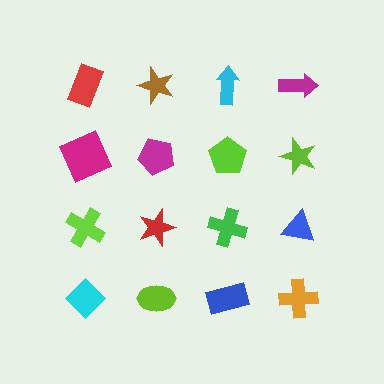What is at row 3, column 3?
A green cross.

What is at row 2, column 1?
A magenta square.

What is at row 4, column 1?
A cyan diamond.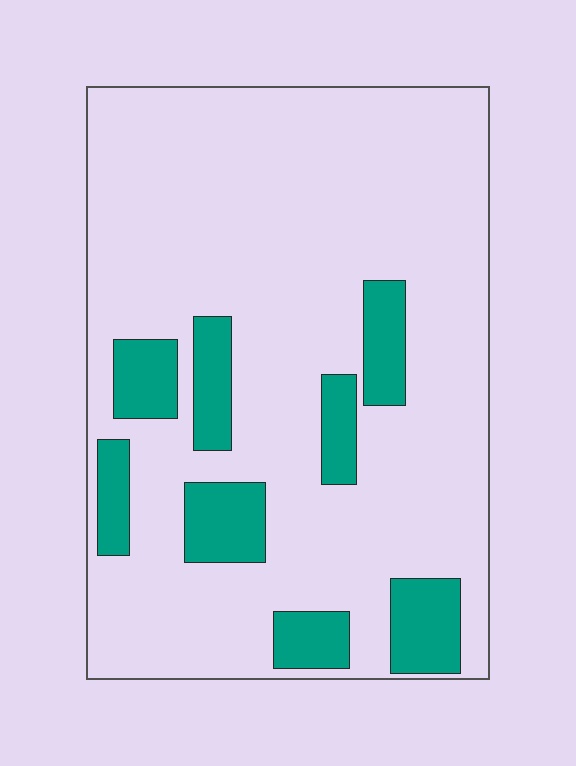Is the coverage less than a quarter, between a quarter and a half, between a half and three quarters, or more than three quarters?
Less than a quarter.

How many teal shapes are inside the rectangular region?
8.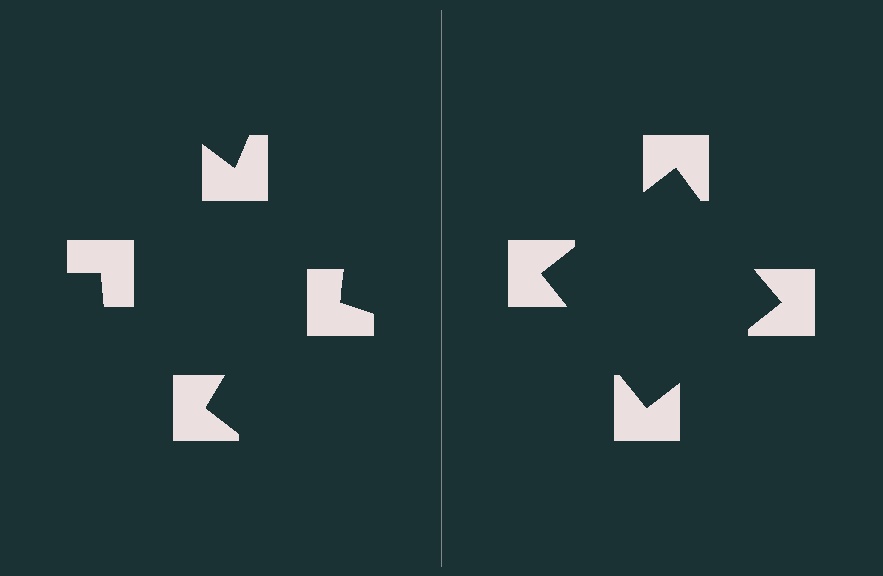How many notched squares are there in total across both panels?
8 — 4 on each side.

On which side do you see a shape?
An illusory square appears on the right side. On the left side the wedge cuts are rotated, so no coherent shape forms.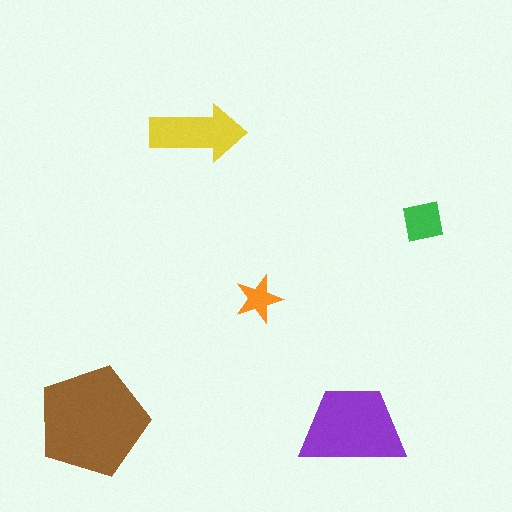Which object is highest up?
The yellow arrow is topmost.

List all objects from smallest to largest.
The orange star, the green square, the yellow arrow, the purple trapezoid, the brown pentagon.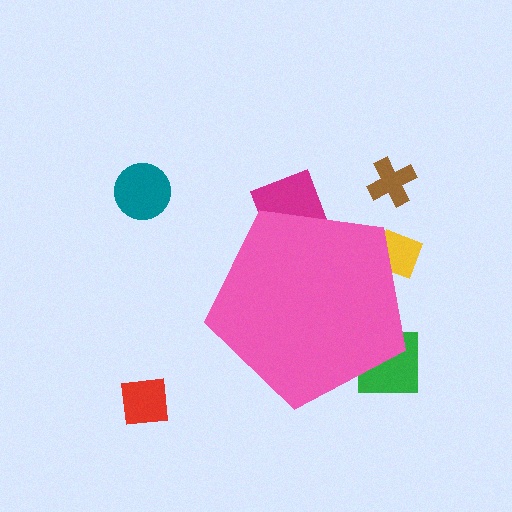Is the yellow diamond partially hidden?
Yes, the yellow diamond is partially hidden behind the pink pentagon.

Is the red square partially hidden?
No, the red square is fully visible.